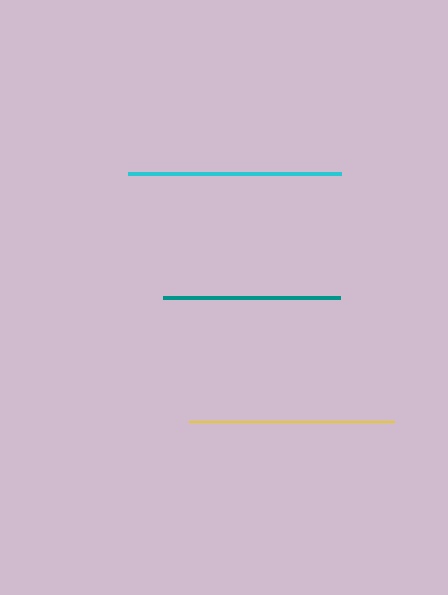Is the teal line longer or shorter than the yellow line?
The yellow line is longer than the teal line.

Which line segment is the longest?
The cyan line is the longest at approximately 213 pixels.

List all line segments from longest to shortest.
From longest to shortest: cyan, yellow, teal.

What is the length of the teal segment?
The teal segment is approximately 176 pixels long.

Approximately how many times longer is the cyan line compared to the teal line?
The cyan line is approximately 1.2 times the length of the teal line.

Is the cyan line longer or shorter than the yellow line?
The cyan line is longer than the yellow line.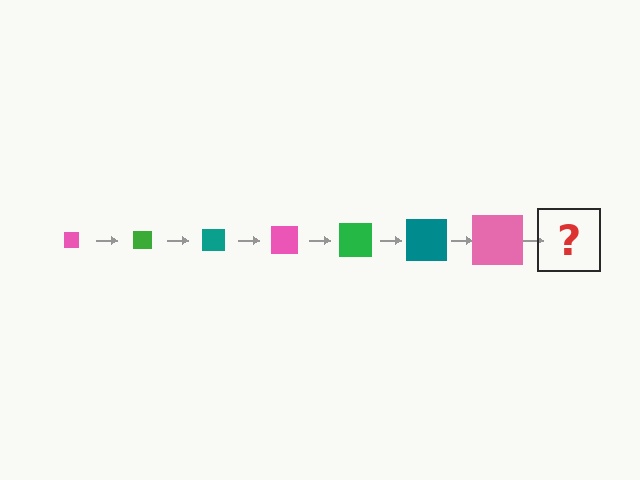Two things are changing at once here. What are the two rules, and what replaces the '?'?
The two rules are that the square grows larger each step and the color cycles through pink, green, and teal. The '?' should be a green square, larger than the previous one.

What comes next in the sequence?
The next element should be a green square, larger than the previous one.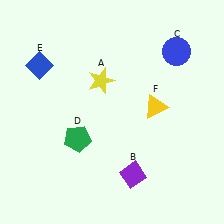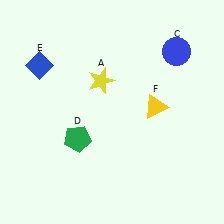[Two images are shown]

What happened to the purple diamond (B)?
The purple diamond (B) was removed in Image 2. It was in the bottom-right area of Image 1.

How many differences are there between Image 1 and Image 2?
There is 1 difference between the two images.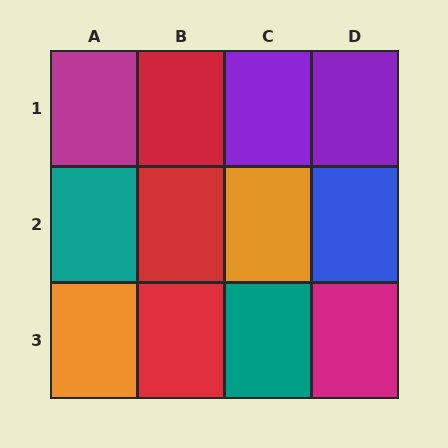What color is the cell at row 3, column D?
Magenta.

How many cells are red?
3 cells are red.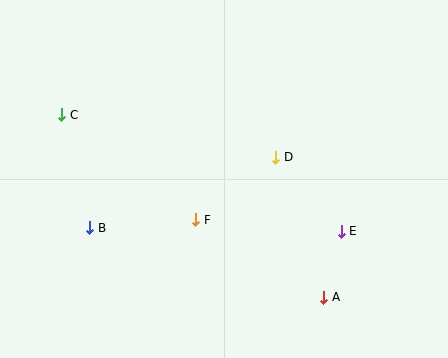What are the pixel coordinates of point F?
Point F is at (196, 220).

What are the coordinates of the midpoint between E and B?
The midpoint between E and B is at (215, 229).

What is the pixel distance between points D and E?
The distance between D and E is 99 pixels.